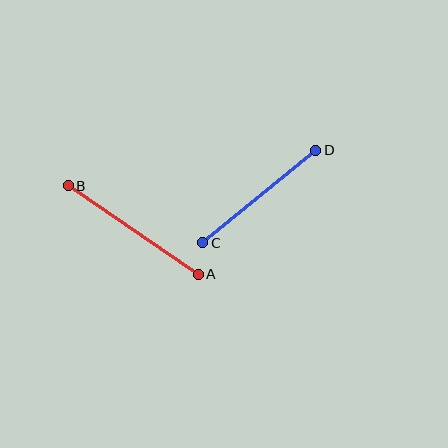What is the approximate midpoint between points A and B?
The midpoint is at approximately (133, 230) pixels.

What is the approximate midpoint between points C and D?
The midpoint is at approximately (259, 196) pixels.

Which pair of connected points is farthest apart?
Points A and B are farthest apart.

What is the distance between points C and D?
The distance is approximately 146 pixels.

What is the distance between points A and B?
The distance is approximately 157 pixels.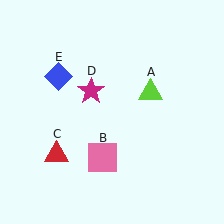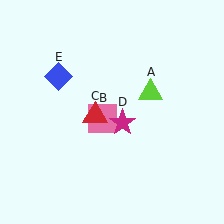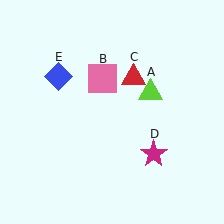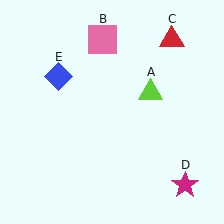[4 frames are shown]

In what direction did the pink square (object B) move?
The pink square (object B) moved up.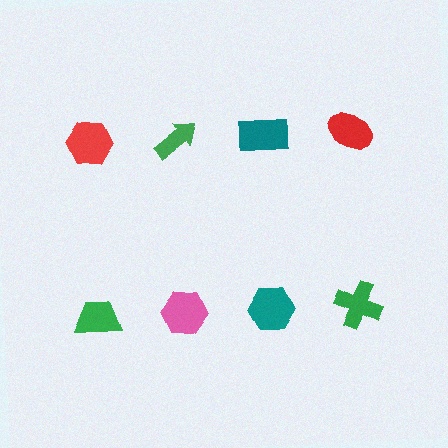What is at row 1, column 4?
A red ellipse.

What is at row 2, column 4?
A green cross.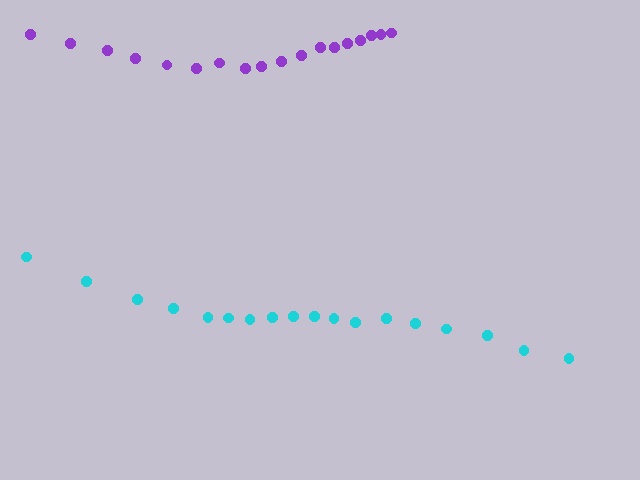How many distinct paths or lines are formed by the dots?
There are 2 distinct paths.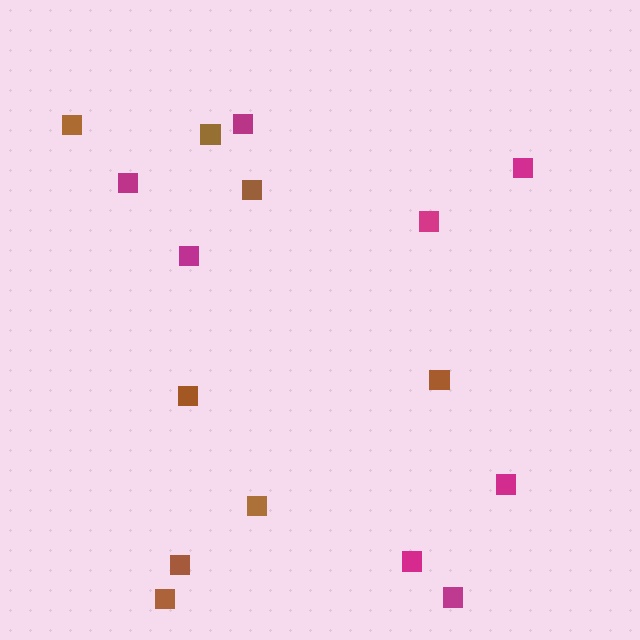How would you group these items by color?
There are 2 groups: one group of brown squares (8) and one group of magenta squares (8).